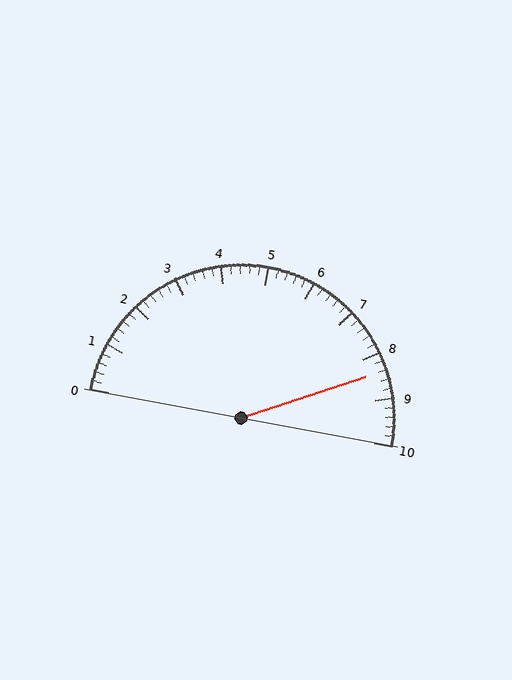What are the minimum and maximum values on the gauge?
The gauge ranges from 0 to 10.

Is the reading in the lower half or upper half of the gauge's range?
The reading is in the upper half of the range (0 to 10).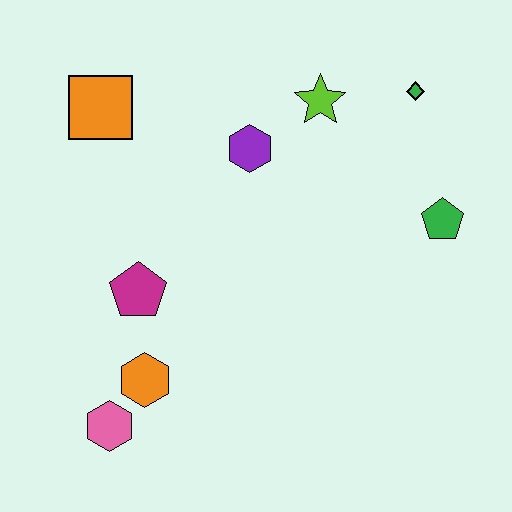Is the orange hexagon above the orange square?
No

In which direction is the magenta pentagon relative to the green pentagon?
The magenta pentagon is to the left of the green pentagon.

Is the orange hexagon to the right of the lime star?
No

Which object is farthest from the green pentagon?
The pink hexagon is farthest from the green pentagon.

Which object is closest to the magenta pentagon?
The orange hexagon is closest to the magenta pentagon.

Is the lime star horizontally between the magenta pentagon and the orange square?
No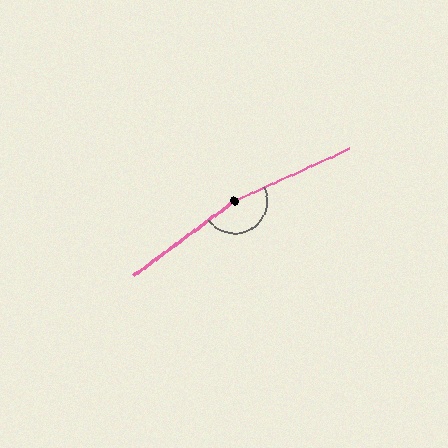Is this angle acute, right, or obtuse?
It is obtuse.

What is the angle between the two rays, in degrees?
Approximately 168 degrees.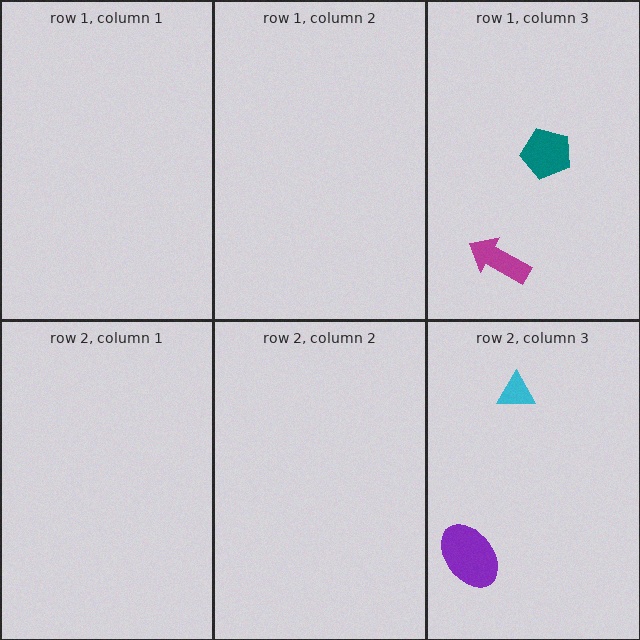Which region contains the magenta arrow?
The row 1, column 3 region.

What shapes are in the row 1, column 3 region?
The teal pentagon, the magenta arrow.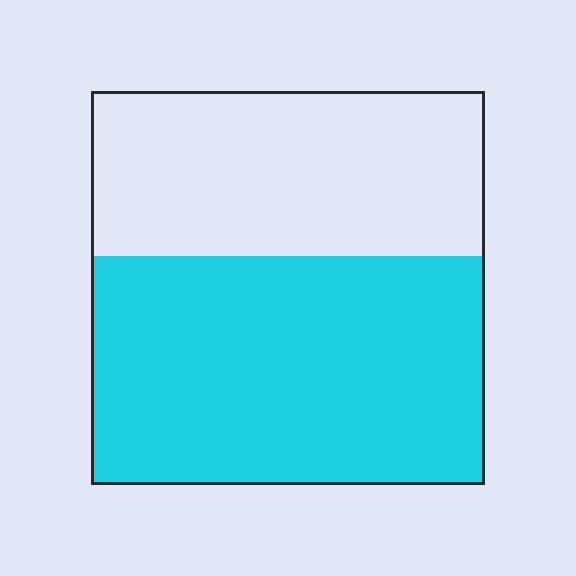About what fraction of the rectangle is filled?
About three fifths (3/5).